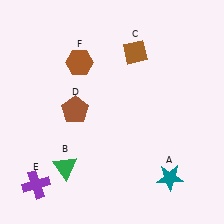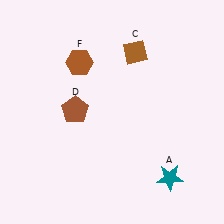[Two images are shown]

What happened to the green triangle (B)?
The green triangle (B) was removed in Image 2. It was in the bottom-left area of Image 1.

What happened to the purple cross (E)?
The purple cross (E) was removed in Image 2. It was in the bottom-left area of Image 1.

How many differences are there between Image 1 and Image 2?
There are 2 differences between the two images.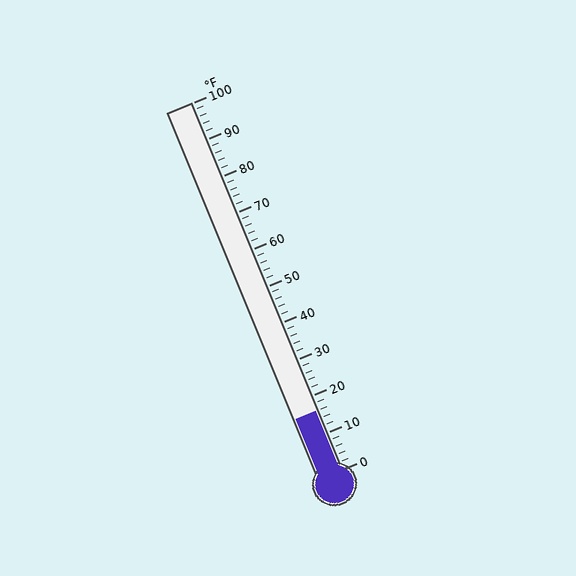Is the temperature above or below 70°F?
The temperature is below 70°F.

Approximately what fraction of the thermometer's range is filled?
The thermometer is filled to approximately 15% of its range.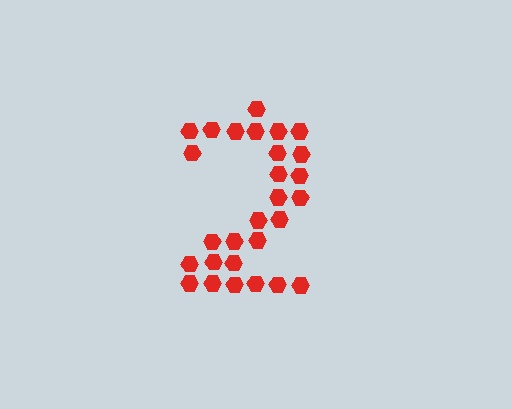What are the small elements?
The small elements are hexagons.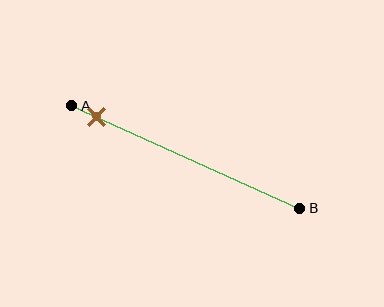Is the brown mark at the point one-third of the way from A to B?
No, the mark is at about 10% from A, not at the 33% one-third point.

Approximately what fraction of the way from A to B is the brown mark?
The brown mark is approximately 10% of the way from A to B.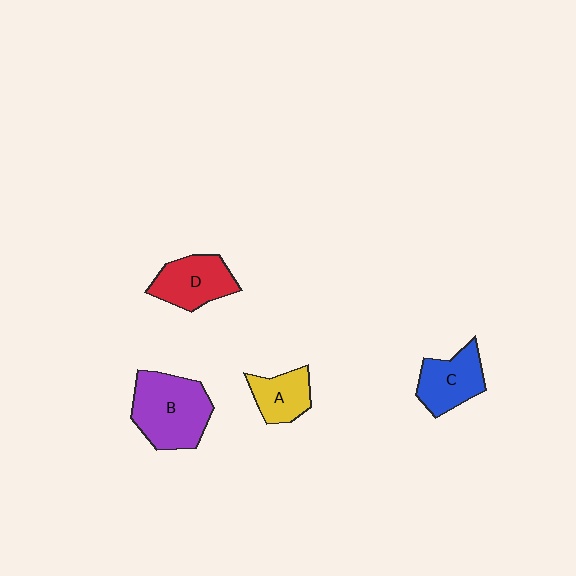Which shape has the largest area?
Shape B (purple).